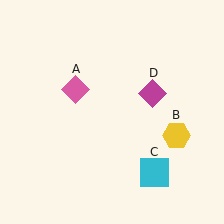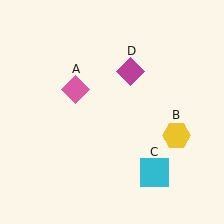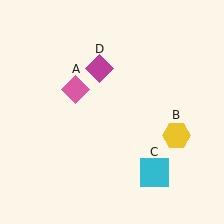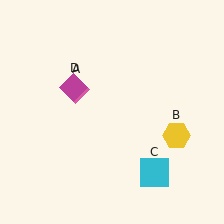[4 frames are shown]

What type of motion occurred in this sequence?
The magenta diamond (object D) rotated counterclockwise around the center of the scene.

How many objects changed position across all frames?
1 object changed position: magenta diamond (object D).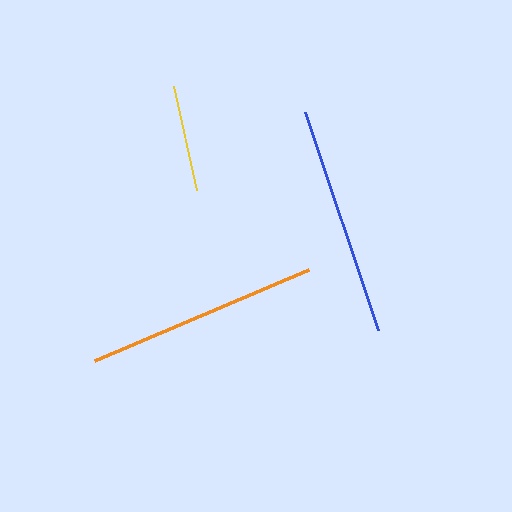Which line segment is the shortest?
The yellow line is the shortest at approximately 106 pixels.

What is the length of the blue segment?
The blue segment is approximately 230 pixels long.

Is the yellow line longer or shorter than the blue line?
The blue line is longer than the yellow line.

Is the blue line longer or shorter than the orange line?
The orange line is longer than the blue line.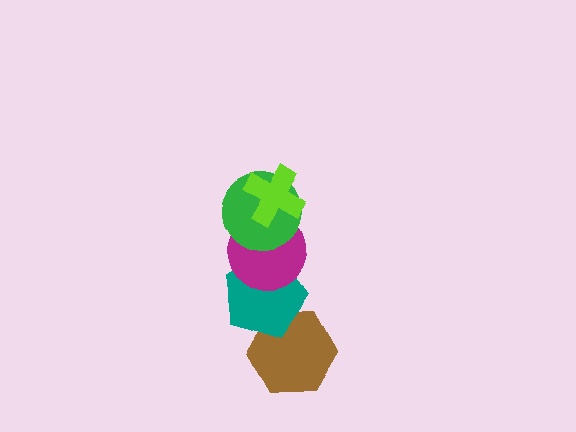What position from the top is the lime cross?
The lime cross is 1st from the top.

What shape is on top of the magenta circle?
The green circle is on top of the magenta circle.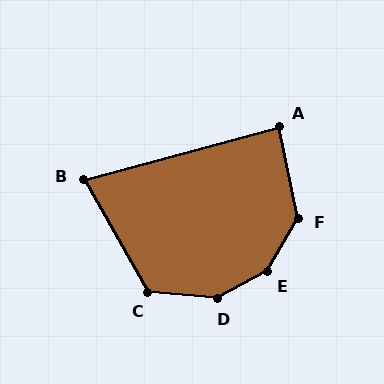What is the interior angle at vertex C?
Approximately 125 degrees (obtuse).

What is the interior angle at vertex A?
Approximately 86 degrees (approximately right).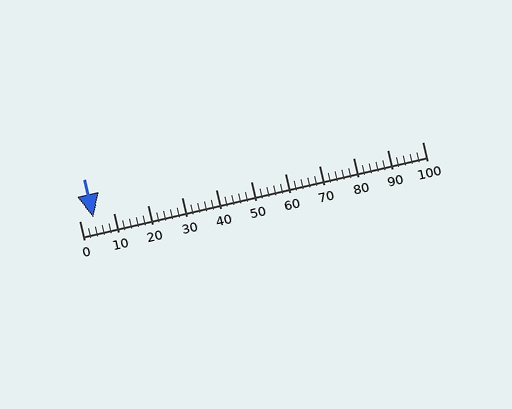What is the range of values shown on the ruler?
The ruler shows values from 0 to 100.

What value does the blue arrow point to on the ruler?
The blue arrow points to approximately 4.